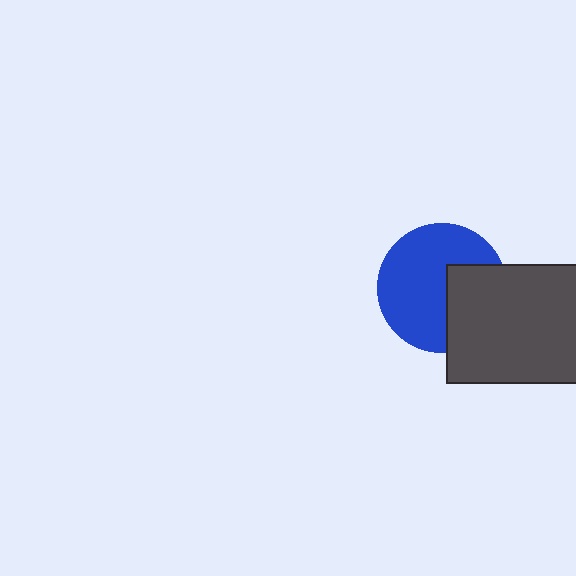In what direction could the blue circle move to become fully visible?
The blue circle could move left. That would shift it out from behind the dark gray rectangle entirely.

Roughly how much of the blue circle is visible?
Most of it is visible (roughly 66%).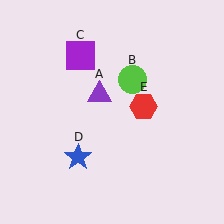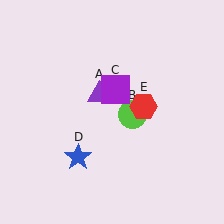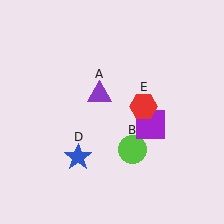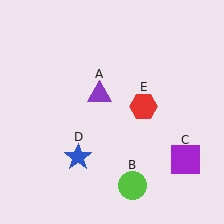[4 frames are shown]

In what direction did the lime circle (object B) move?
The lime circle (object B) moved down.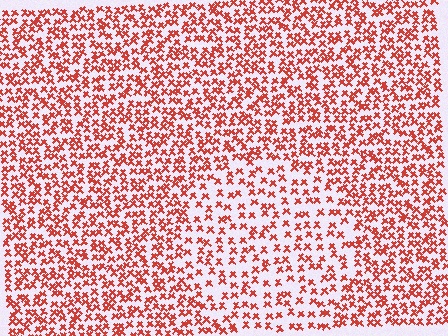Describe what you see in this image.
The image contains small red elements arranged at two different densities. A circle-shaped region is visible where the elements are less densely packed than the surrounding area.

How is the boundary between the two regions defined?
The boundary is defined by a change in element density (approximately 1.7x ratio). All elements are the same color, size, and shape.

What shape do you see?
I see a circle.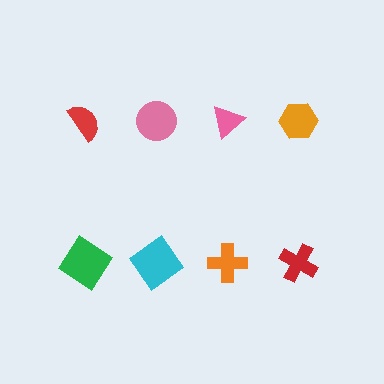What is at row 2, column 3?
An orange cross.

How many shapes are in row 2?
4 shapes.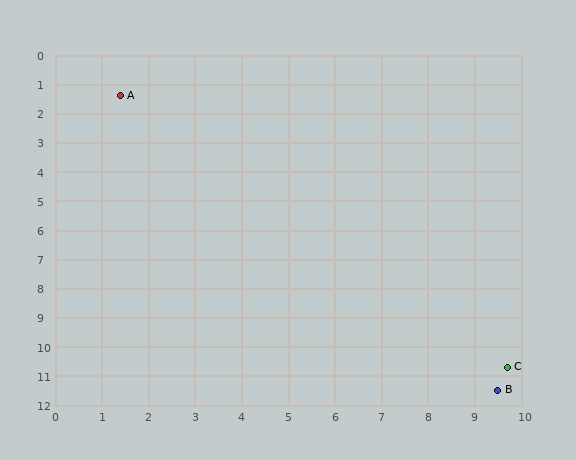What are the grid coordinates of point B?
Point B is at approximately (9.5, 11.5).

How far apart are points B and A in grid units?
Points B and A are about 12.9 grid units apart.